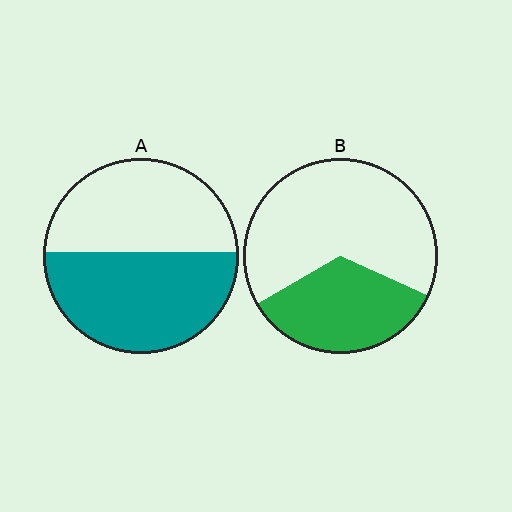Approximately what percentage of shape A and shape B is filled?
A is approximately 55% and B is approximately 35%.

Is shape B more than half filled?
No.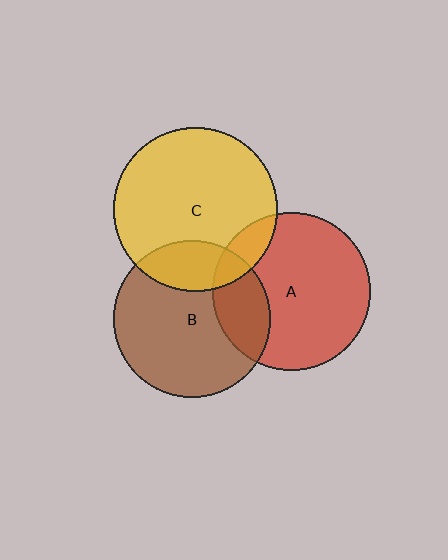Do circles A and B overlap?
Yes.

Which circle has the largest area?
Circle C (yellow).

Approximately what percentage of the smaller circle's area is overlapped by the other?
Approximately 25%.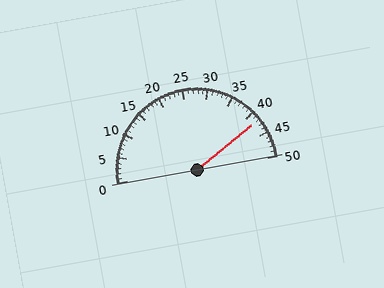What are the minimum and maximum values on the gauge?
The gauge ranges from 0 to 50.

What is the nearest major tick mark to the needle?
The nearest major tick mark is 40.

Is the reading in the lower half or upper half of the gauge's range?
The reading is in the upper half of the range (0 to 50).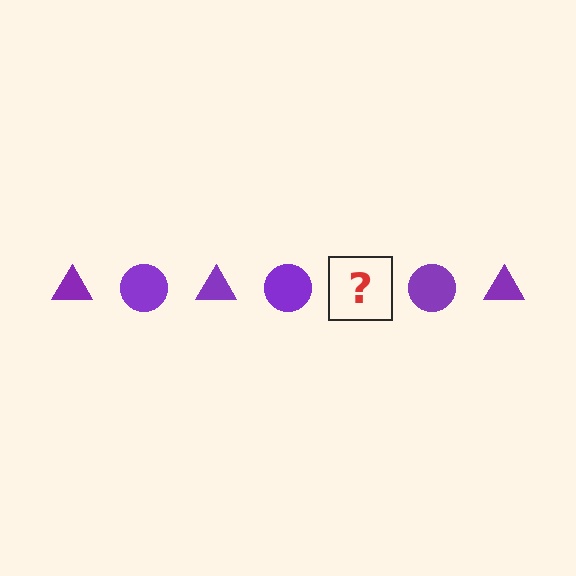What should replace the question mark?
The question mark should be replaced with a purple triangle.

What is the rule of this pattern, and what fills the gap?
The rule is that the pattern cycles through triangle, circle shapes in purple. The gap should be filled with a purple triangle.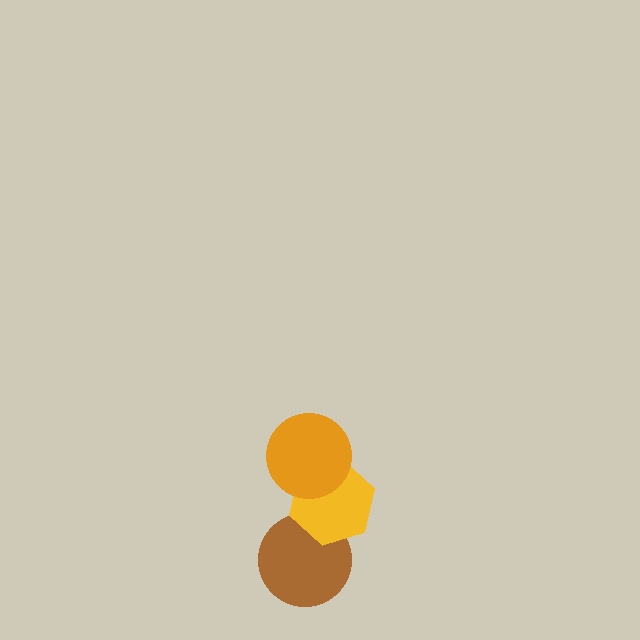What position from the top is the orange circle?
The orange circle is 1st from the top.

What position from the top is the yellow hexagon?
The yellow hexagon is 2nd from the top.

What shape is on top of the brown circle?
The yellow hexagon is on top of the brown circle.